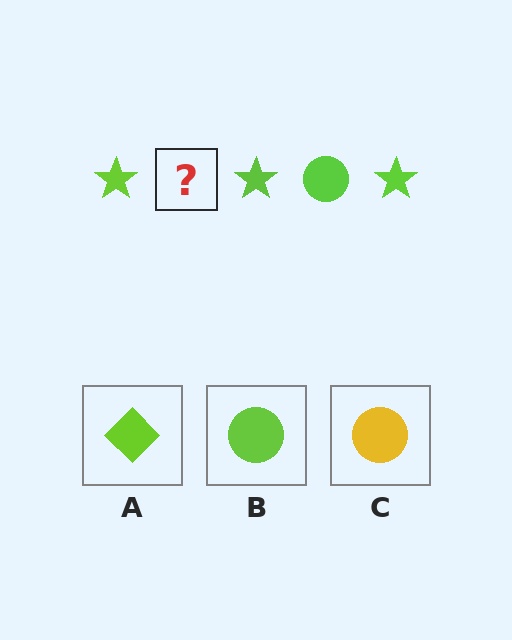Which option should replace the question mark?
Option B.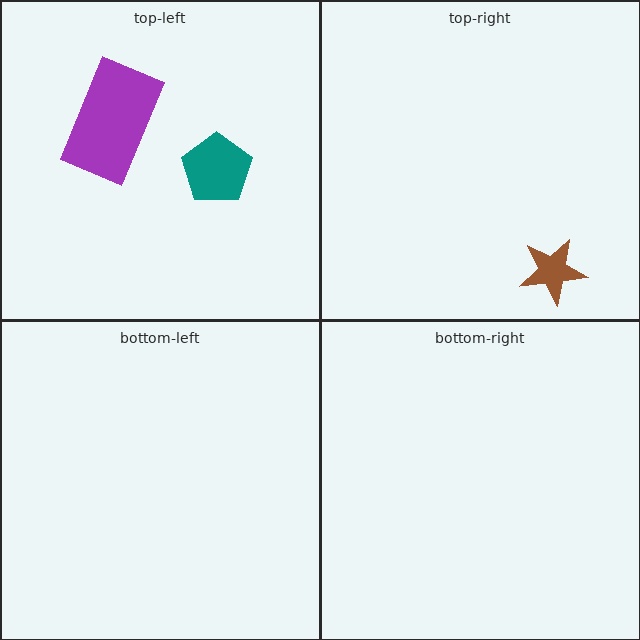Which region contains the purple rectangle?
The top-left region.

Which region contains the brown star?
The top-right region.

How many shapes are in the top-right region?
1.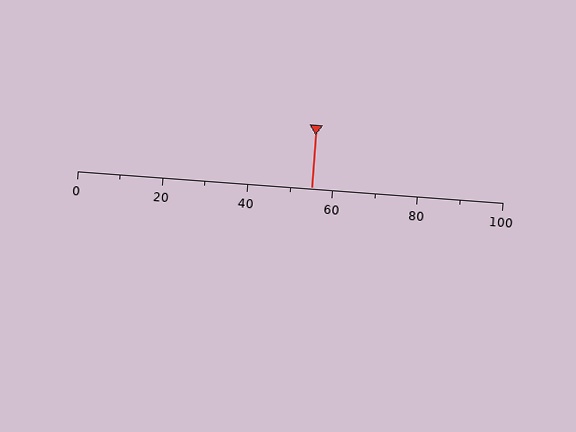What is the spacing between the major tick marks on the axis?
The major ticks are spaced 20 apart.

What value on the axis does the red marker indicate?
The marker indicates approximately 55.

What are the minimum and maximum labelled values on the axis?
The axis runs from 0 to 100.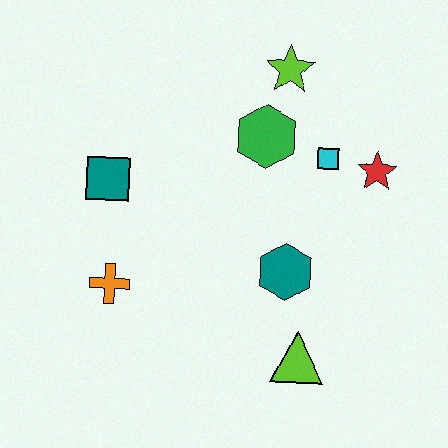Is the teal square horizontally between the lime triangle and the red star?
No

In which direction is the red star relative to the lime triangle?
The red star is above the lime triangle.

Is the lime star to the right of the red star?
No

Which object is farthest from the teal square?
The red star is farthest from the teal square.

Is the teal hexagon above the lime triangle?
Yes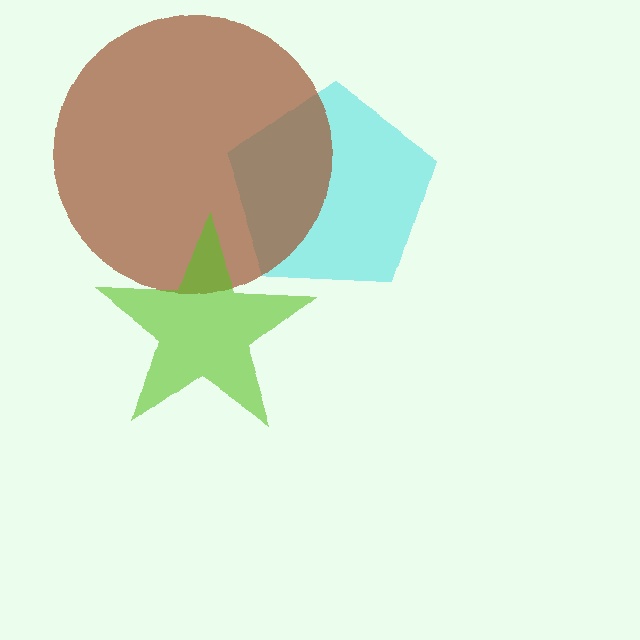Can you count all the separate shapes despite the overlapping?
Yes, there are 3 separate shapes.